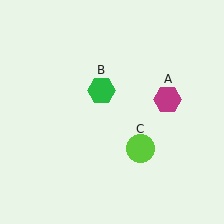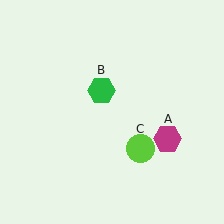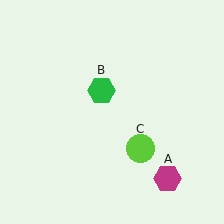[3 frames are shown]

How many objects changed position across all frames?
1 object changed position: magenta hexagon (object A).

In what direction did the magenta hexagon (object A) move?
The magenta hexagon (object A) moved down.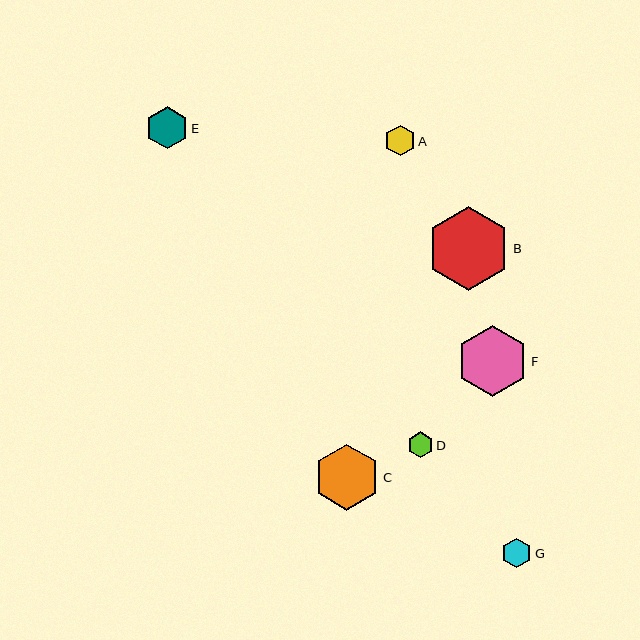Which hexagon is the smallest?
Hexagon D is the smallest with a size of approximately 26 pixels.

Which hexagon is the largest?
Hexagon B is the largest with a size of approximately 84 pixels.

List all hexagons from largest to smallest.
From largest to smallest: B, F, C, E, A, G, D.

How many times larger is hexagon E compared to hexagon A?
Hexagon E is approximately 1.4 times the size of hexagon A.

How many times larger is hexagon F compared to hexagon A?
Hexagon F is approximately 2.3 times the size of hexagon A.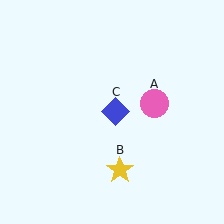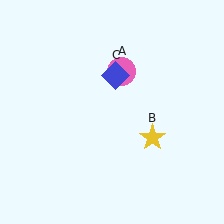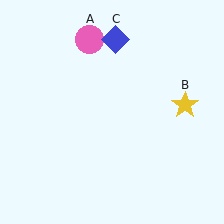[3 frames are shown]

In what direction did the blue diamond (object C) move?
The blue diamond (object C) moved up.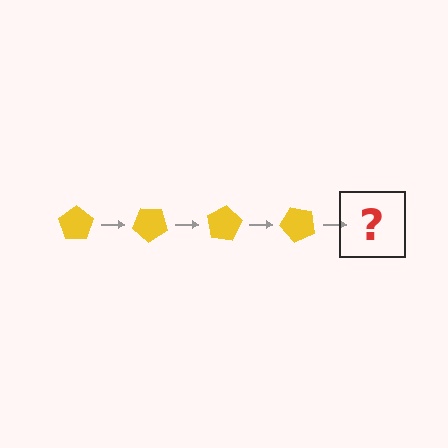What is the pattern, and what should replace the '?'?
The pattern is that the pentagon rotates 40 degrees each step. The '?' should be a yellow pentagon rotated 160 degrees.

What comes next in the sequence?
The next element should be a yellow pentagon rotated 160 degrees.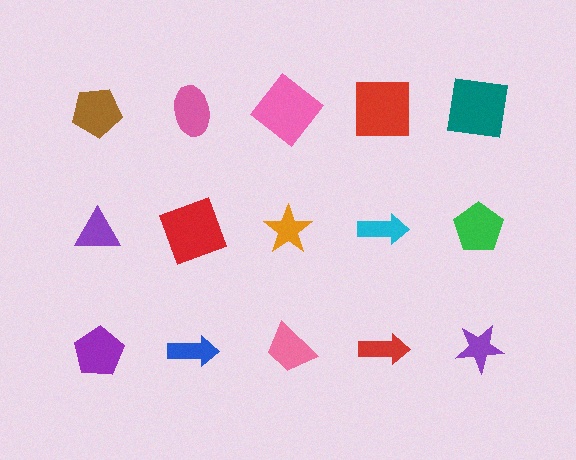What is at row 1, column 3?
A pink diamond.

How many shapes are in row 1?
5 shapes.